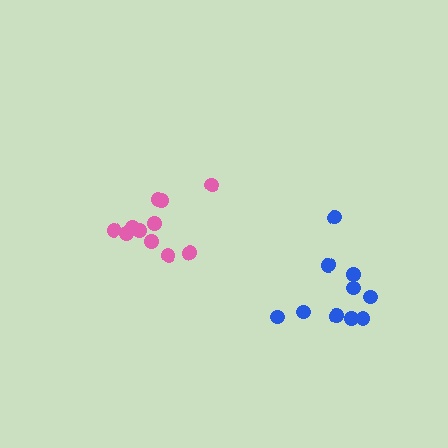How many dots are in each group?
Group 1: 10 dots, Group 2: 11 dots (21 total).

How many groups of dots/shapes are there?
There are 2 groups.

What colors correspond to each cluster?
The clusters are colored: blue, pink.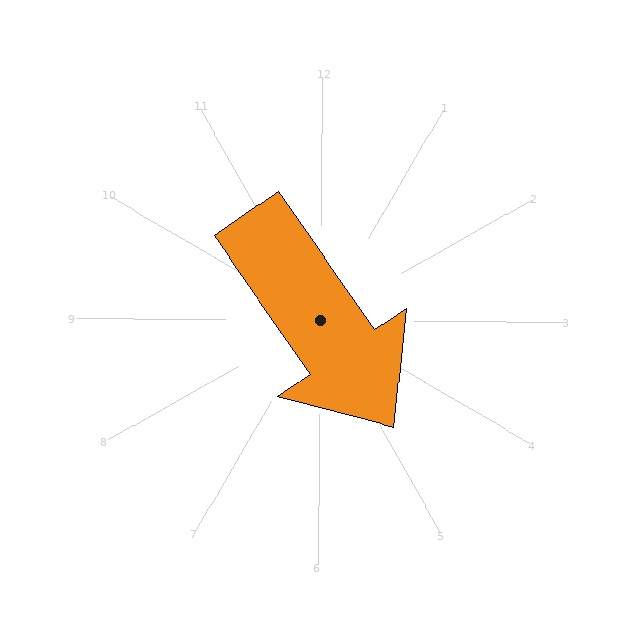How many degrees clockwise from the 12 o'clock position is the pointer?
Approximately 145 degrees.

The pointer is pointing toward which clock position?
Roughly 5 o'clock.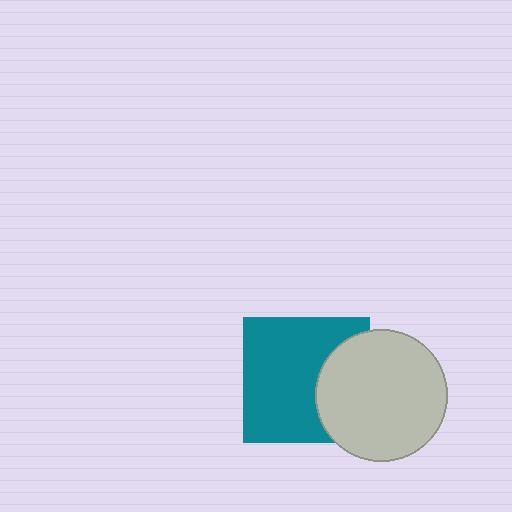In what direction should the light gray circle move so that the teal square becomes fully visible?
The light gray circle should move right. That is the shortest direction to clear the overlap and leave the teal square fully visible.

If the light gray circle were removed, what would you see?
You would see the complete teal square.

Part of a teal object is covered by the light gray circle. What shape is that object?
It is a square.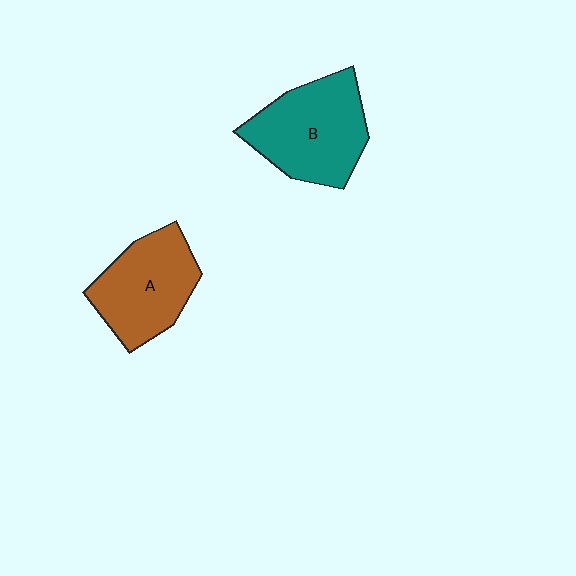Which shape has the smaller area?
Shape A (brown).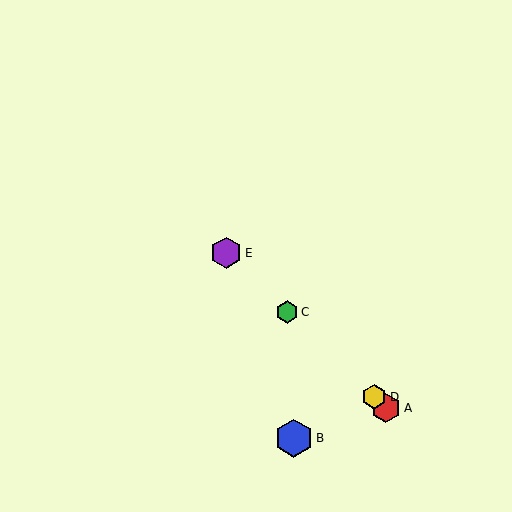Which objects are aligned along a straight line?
Objects A, C, D, E are aligned along a straight line.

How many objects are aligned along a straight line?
4 objects (A, C, D, E) are aligned along a straight line.